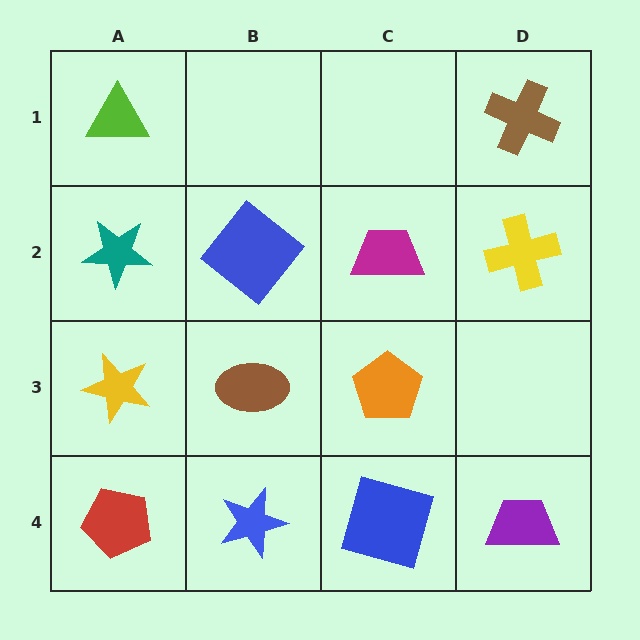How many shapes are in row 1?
2 shapes.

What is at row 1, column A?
A lime triangle.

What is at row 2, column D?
A yellow cross.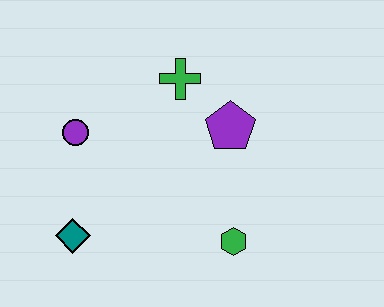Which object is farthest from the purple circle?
The green hexagon is farthest from the purple circle.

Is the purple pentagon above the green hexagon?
Yes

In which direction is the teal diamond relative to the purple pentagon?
The teal diamond is to the left of the purple pentagon.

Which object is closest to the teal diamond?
The purple circle is closest to the teal diamond.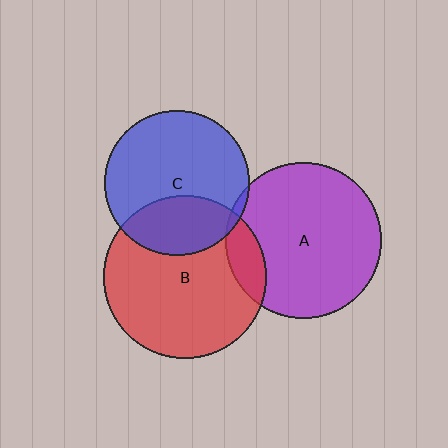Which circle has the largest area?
Circle B (red).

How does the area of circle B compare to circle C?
Approximately 1.3 times.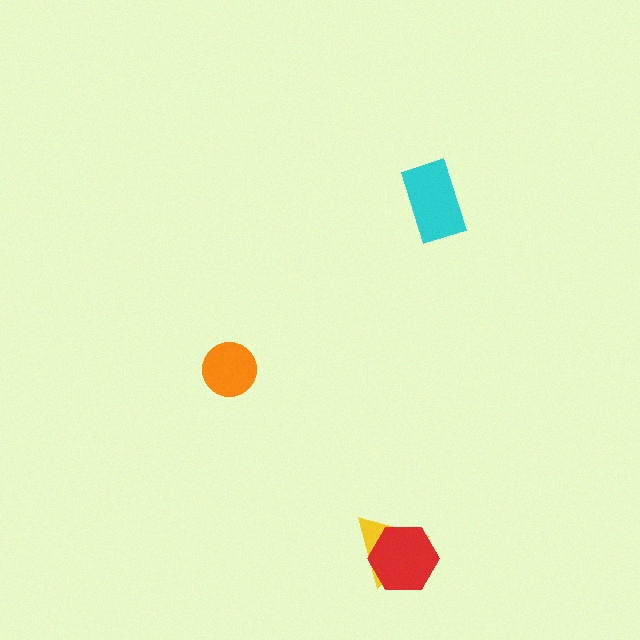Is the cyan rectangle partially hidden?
No, no other shape covers it.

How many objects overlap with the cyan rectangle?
0 objects overlap with the cyan rectangle.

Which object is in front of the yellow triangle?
The red hexagon is in front of the yellow triangle.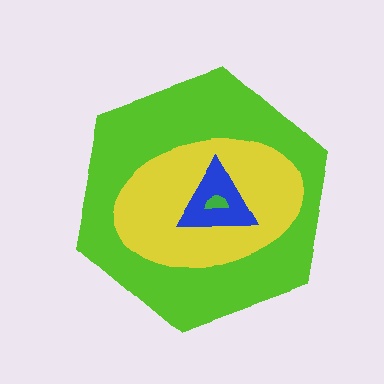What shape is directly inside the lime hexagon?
The yellow ellipse.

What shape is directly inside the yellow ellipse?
The blue triangle.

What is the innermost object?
The green semicircle.